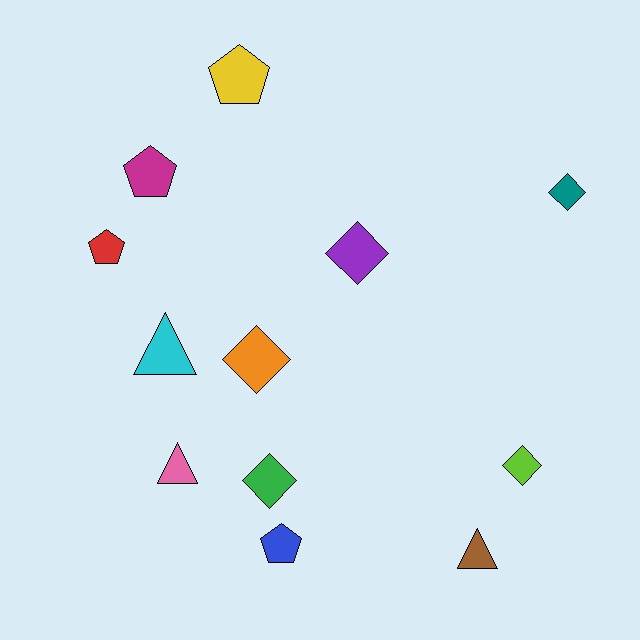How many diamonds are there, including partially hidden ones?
There are 5 diamonds.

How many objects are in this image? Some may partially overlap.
There are 12 objects.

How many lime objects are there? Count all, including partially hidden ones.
There is 1 lime object.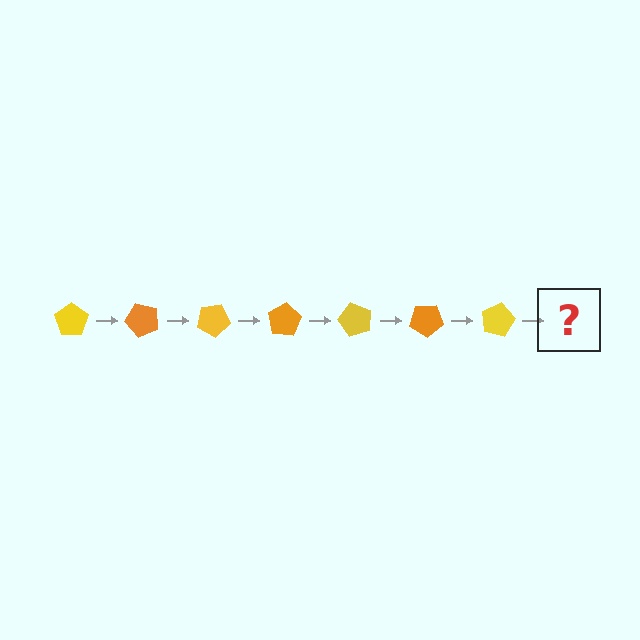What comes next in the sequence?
The next element should be an orange pentagon, rotated 350 degrees from the start.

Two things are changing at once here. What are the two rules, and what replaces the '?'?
The two rules are that it rotates 50 degrees each step and the color cycles through yellow and orange. The '?' should be an orange pentagon, rotated 350 degrees from the start.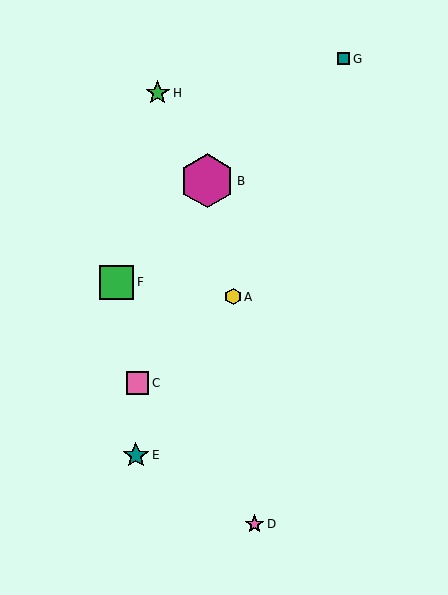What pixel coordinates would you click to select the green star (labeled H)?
Click at (158, 93) to select the green star H.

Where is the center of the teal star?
The center of the teal star is at (136, 455).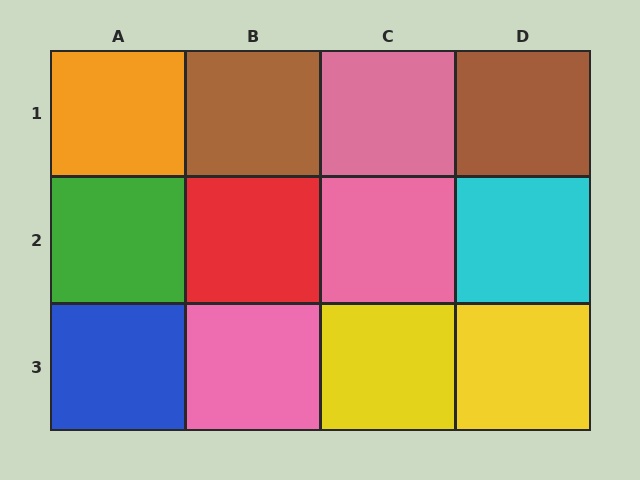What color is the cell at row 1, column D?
Brown.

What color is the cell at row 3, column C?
Yellow.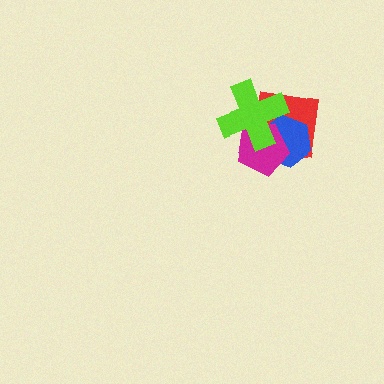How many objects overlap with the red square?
3 objects overlap with the red square.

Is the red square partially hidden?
Yes, it is partially covered by another shape.